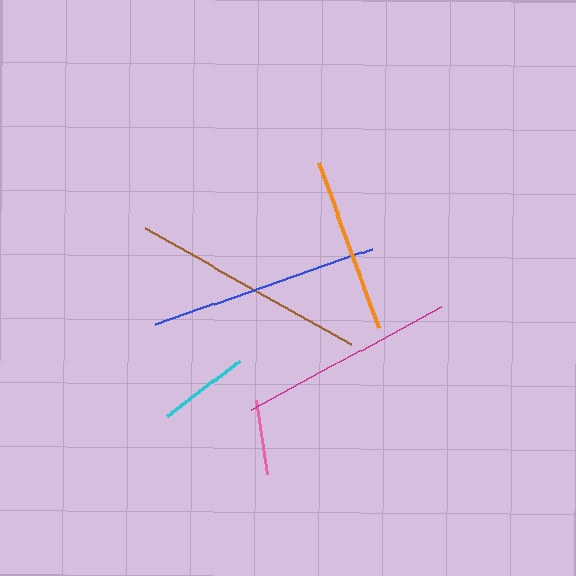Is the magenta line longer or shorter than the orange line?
The magenta line is longer than the orange line.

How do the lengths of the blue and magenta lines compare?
The blue and magenta lines are approximately the same length.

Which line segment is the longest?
The brown line is the longest at approximately 237 pixels.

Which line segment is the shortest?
The pink line is the shortest at approximately 75 pixels.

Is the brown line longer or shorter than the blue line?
The brown line is longer than the blue line.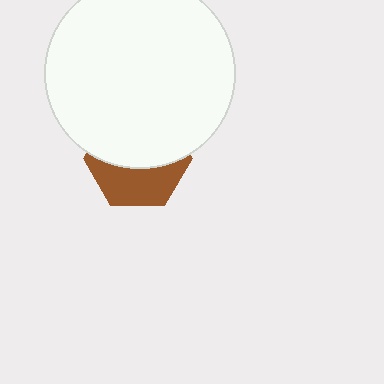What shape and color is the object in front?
The object in front is a white circle.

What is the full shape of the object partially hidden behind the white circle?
The partially hidden object is a brown hexagon.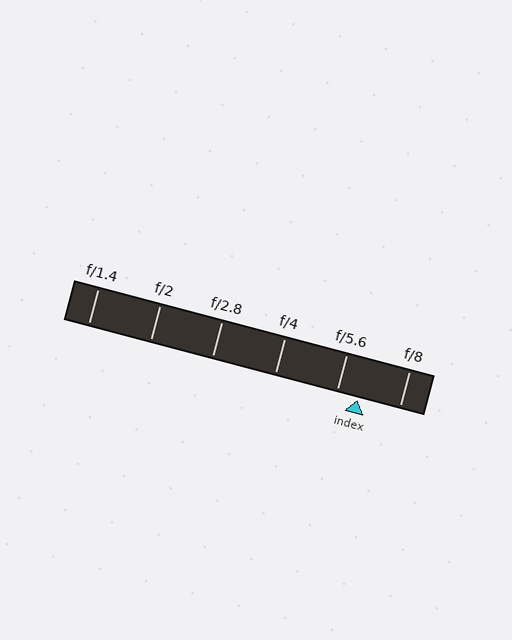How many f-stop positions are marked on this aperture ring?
There are 6 f-stop positions marked.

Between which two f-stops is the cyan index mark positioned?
The index mark is between f/5.6 and f/8.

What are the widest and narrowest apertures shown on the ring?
The widest aperture shown is f/1.4 and the narrowest is f/8.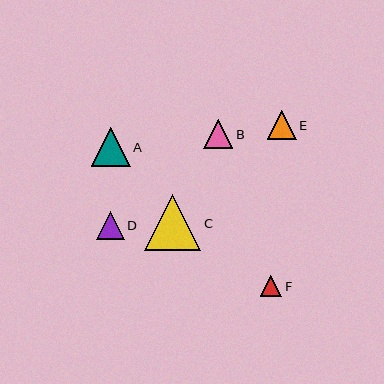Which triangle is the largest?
Triangle C is the largest with a size of approximately 56 pixels.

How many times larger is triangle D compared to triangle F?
Triangle D is approximately 1.3 times the size of triangle F.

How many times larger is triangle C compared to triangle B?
Triangle C is approximately 1.9 times the size of triangle B.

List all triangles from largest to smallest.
From largest to smallest: C, A, B, E, D, F.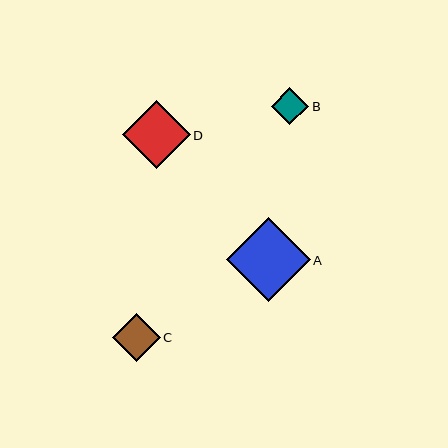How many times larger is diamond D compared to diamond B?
Diamond D is approximately 1.8 times the size of diamond B.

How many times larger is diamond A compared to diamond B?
Diamond A is approximately 2.2 times the size of diamond B.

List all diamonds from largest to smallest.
From largest to smallest: A, D, C, B.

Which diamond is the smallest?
Diamond B is the smallest with a size of approximately 38 pixels.